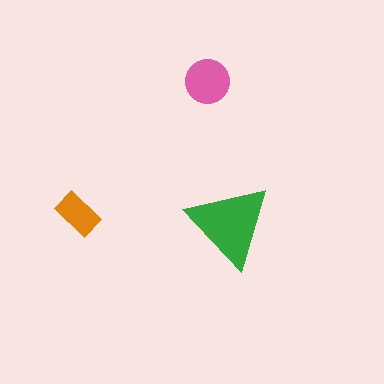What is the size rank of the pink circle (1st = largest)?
2nd.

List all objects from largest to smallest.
The green triangle, the pink circle, the orange rectangle.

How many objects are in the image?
There are 3 objects in the image.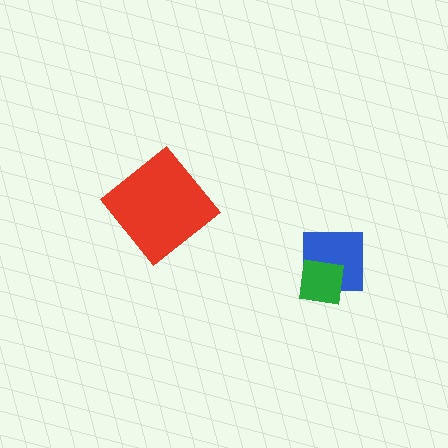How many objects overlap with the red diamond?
0 objects overlap with the red diamond.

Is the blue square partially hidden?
Yes, it is partially covered by another shape.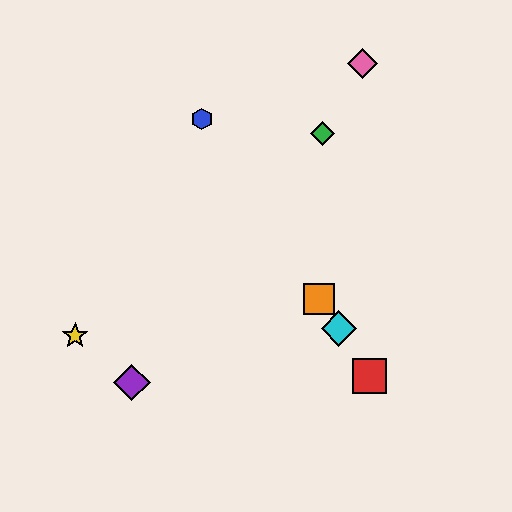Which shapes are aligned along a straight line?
The red square, the blue hexagon, the orange square, the cyan diamond are aligned along a straight line.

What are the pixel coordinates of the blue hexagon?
The blue hexagon is at (202, 119).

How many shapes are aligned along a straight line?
4 shapes (the red square, the blue hexagon, the orange square, the cyan diamond) are aligned along a straight line.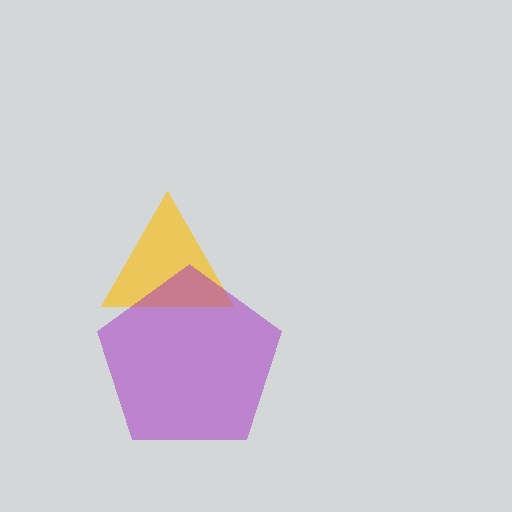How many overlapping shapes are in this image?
There are 2 overlapping shapes in the image.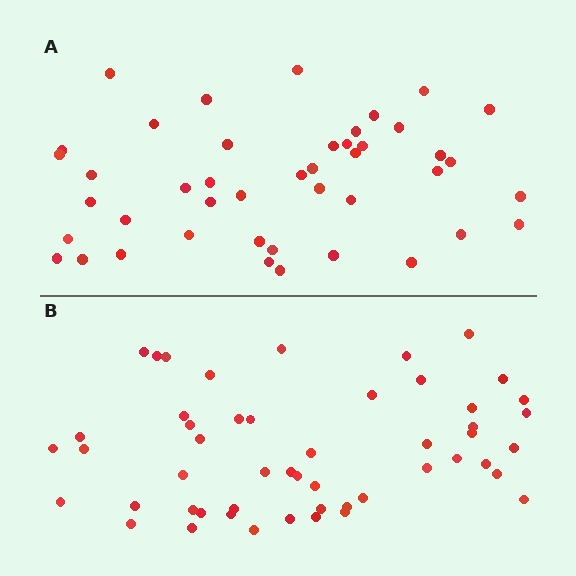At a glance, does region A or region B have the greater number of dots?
Region B (the bottom region) has more dots.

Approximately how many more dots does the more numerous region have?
Region B has roughly 8 or so more dots than region A.